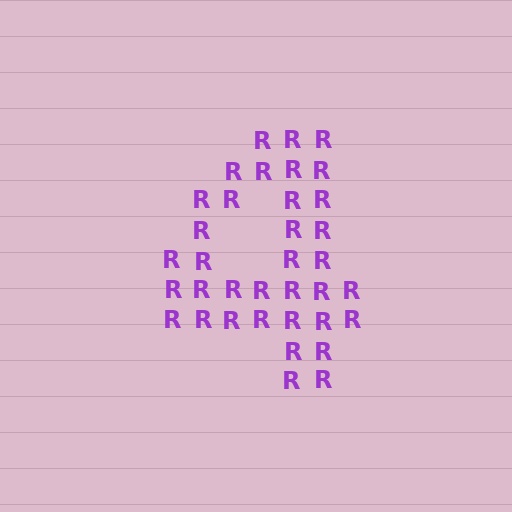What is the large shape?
The large shape is the digit 4.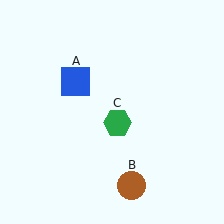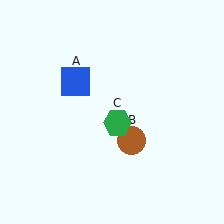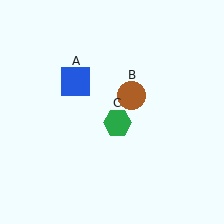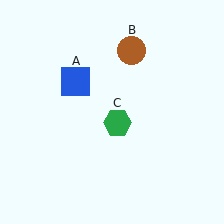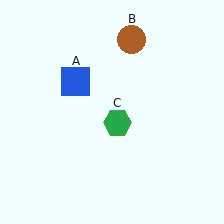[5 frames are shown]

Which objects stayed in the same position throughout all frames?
Blue square (object A) and green hexagon (object C) remained stationary.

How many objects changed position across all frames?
1 object changed position: brown circle (object B).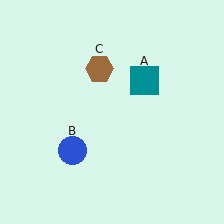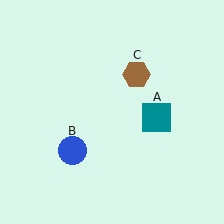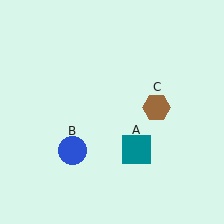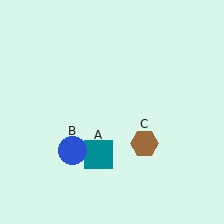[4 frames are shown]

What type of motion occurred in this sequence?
The teal square (object A), brown hexagon (object C) rotated clockwise around the center of the scene.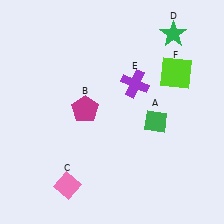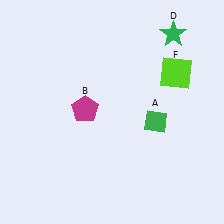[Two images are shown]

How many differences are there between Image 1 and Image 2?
There are 2 differences between the two images.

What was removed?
The purple cross (E), the pink diamond (C) were removed in Image 2.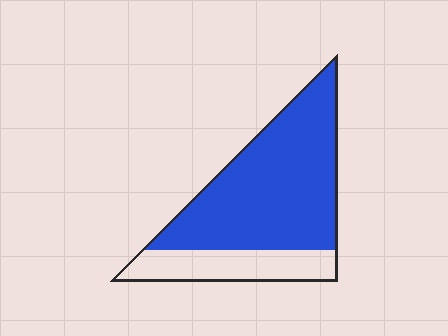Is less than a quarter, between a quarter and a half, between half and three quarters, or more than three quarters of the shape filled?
Between half and three quarters.